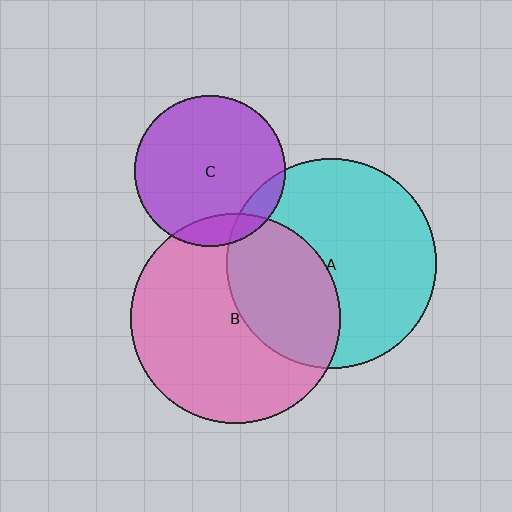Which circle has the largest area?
Circle A (cyan).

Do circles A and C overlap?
Yes.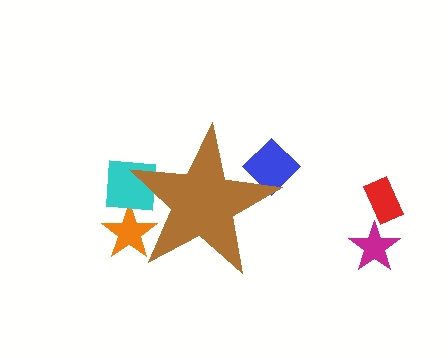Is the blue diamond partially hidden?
Yes, the blue diamond is partially hidden behind the brown star.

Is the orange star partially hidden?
Yes, the orange star is partially hidden behind the brown star.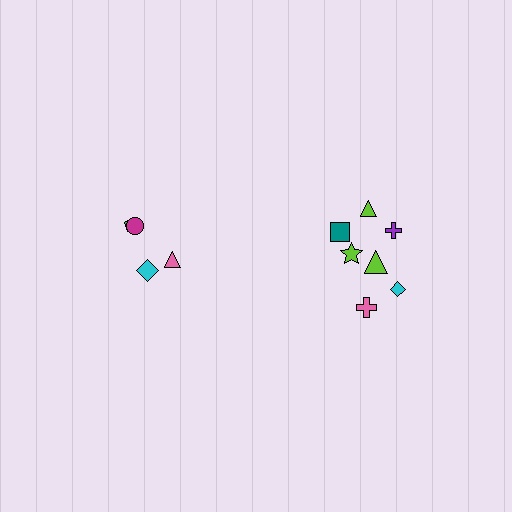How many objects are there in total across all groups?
There are 11 objects.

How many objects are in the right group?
There are 7 objects.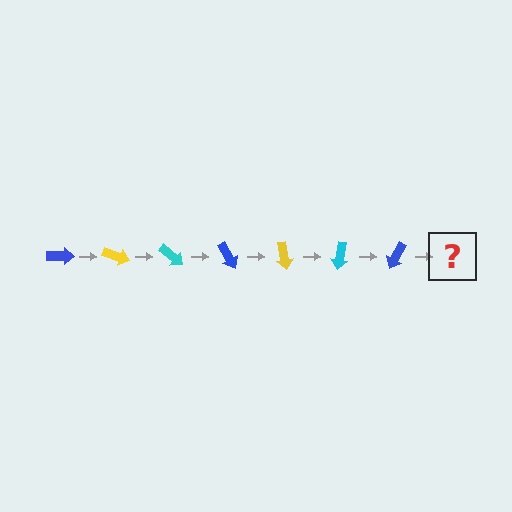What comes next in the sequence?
The next element should be a yellow arrow, rotated 140 degrees from the start.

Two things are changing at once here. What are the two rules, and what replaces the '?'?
The two rules are that it rotates 20 degrees each step and the color cycles through blue, yellow, and cyan. The '?' should be a yellow arrow, rotated 140 degrees from the start.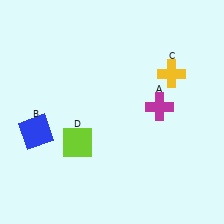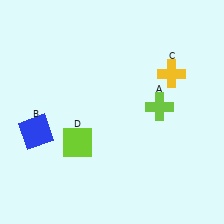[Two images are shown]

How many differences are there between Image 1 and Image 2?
There is 1 difference between the two images.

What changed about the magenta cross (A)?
In Image 1, A is magenta. In Image 2, it changed to lime.